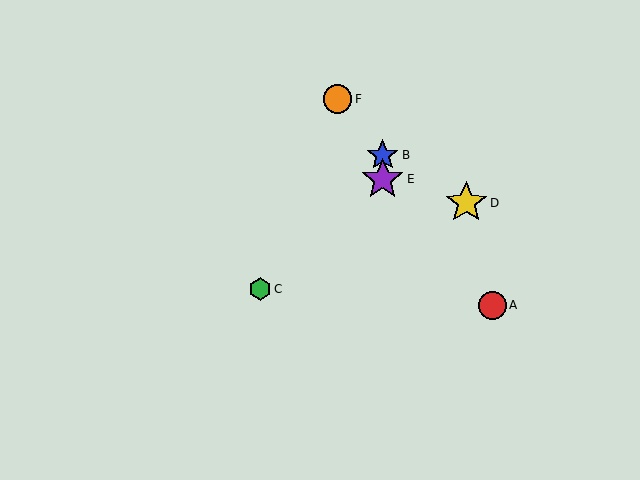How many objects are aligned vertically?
2 objects (B, E) are aligned vertically.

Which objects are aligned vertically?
Objects B, E are aligned vertically.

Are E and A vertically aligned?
No, E is at x≈383 and A is at x≈492.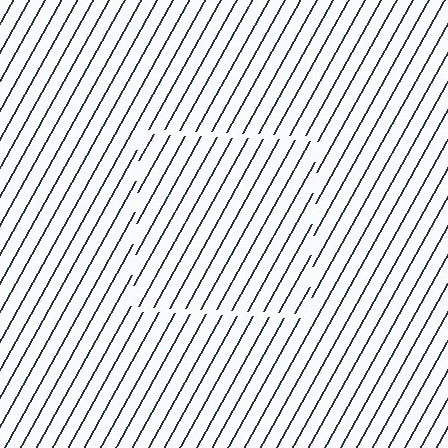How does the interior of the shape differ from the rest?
The interior of the shape contains the same grating, shifted by half a period — the contour is defined by the phase discontinuity where line-ends from the inner and outer gratings abut.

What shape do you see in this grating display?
An illusory square. The interior of the shape contains the same grating, shifted by half a period — the contour is defined by the phase discontinuity where line-ends from the inner and outer gratings abut.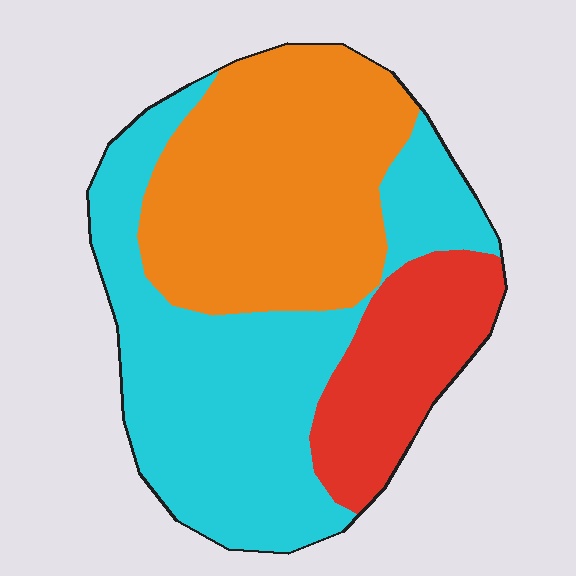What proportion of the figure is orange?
Orange takes up about three eighths (3/8) of the figure.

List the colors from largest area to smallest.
From largest to smallest: cyan, orange, red.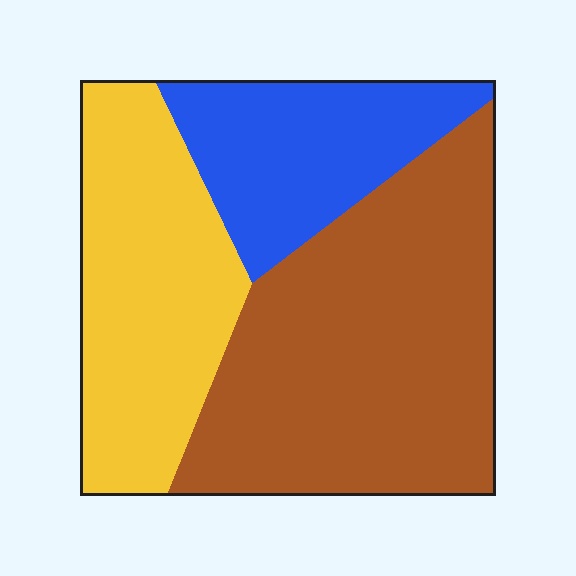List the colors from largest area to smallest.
From largest to smallest: brown, yellow, blue.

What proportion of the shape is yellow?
Yellow covers about 30% of the shape.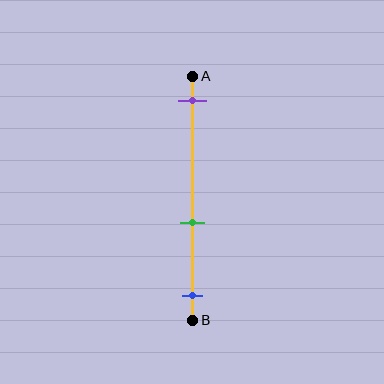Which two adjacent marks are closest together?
The green and blue marks are the closest adjacent pair.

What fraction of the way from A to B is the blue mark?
The blue mark is approximately 90% (0.9) of the way from A to B.